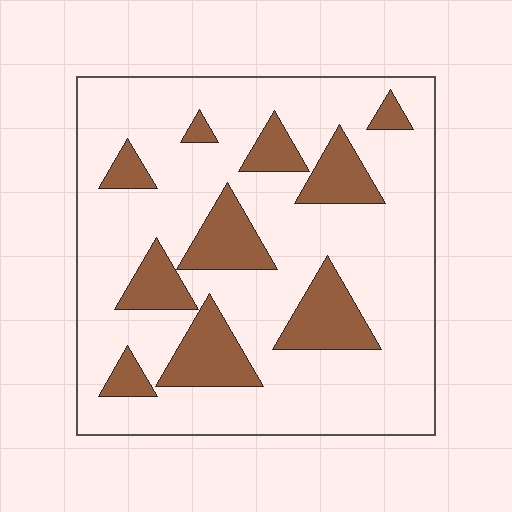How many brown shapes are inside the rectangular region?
10.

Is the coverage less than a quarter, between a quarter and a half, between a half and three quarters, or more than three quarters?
Less than a quarter.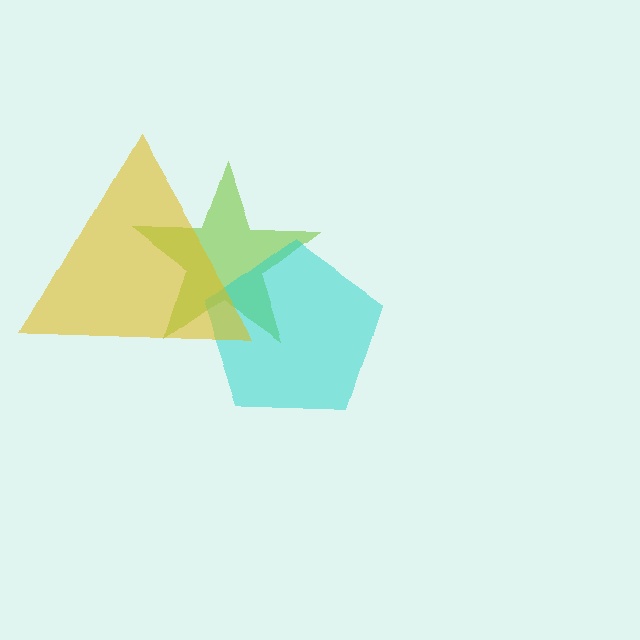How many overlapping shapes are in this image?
There are 3 overlapping shapes in the image.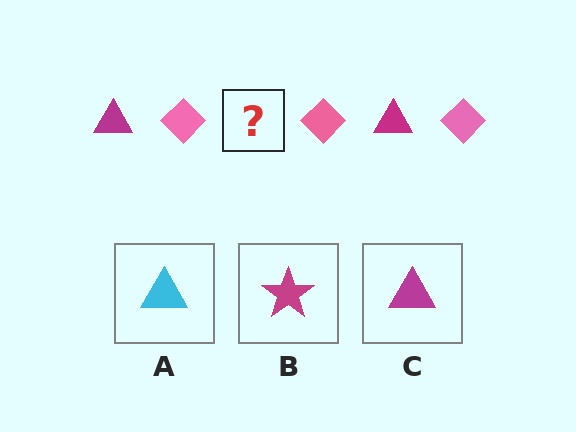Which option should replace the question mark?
Option C.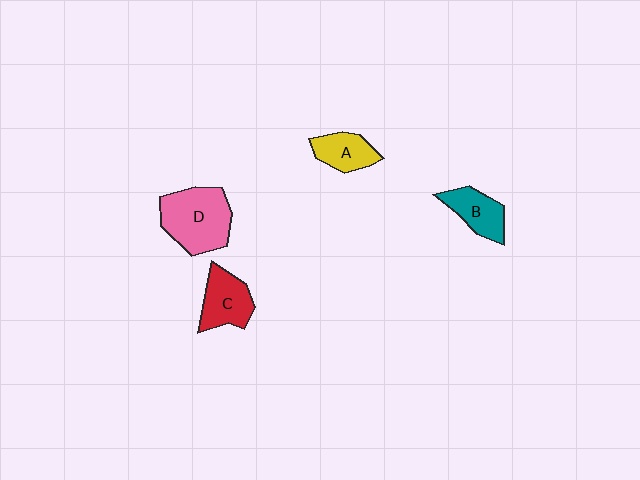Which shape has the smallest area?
Shape A (yellow).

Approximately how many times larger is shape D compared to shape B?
Approximately 1.8 times.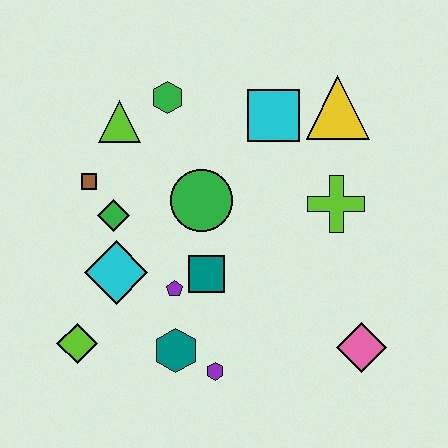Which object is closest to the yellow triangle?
The cyan square is closest to the yellow triangle.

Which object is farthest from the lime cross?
The lime diamond is farthest from the lime cross.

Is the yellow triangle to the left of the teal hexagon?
No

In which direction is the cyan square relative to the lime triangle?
The cyan square is to the right of the lime triangle.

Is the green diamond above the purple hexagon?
Yes